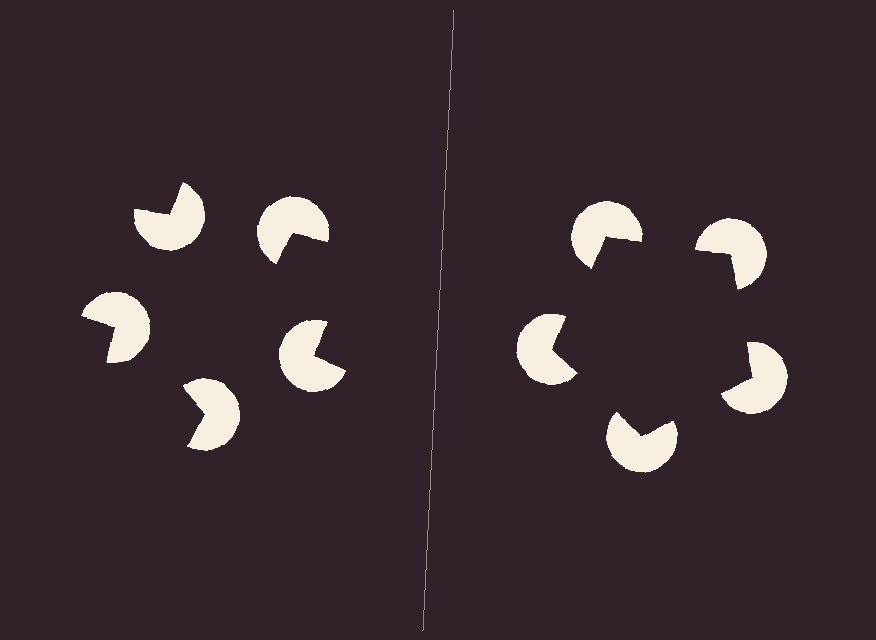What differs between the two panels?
The pac-man discs are positioned identically on both sides; only the wedge orientations differ. On the right they align to a pentagon; on the left they are misaligned.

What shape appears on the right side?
An illusory pentagon.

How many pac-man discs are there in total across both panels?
10 — 5 on each side.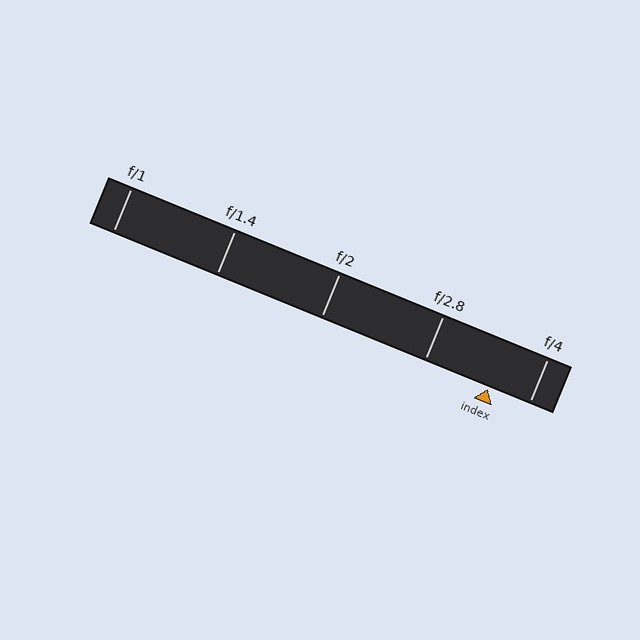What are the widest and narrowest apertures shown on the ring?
The widest aperture shown is f/1 and the narrowest is f/4.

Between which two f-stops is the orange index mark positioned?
The index mark is between f/2.8 and f/4.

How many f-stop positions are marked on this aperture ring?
There are 5 f-stop positions marked.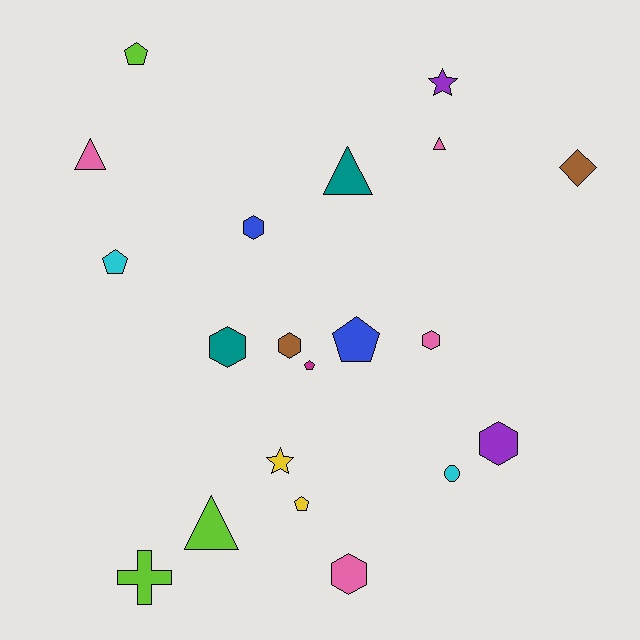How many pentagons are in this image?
There are 5 pentagons.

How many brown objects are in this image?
There are 2 brown objects.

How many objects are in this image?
There are 20 objects.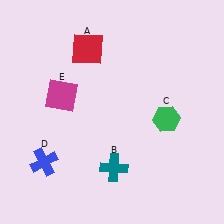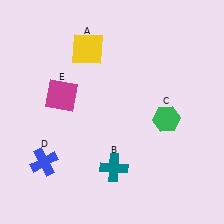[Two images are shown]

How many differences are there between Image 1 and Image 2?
There is 1 difference between the two images.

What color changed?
The square (A) changed from red in Image 1 to yellow in Image 2.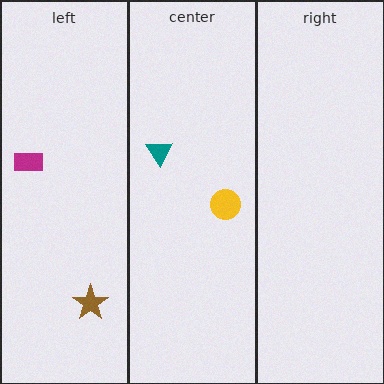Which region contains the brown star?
The left region.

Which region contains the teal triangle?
The center region.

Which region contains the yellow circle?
The center region.